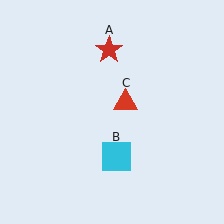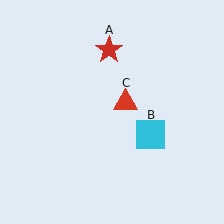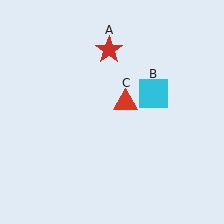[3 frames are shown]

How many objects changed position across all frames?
1 object changed position: cyan square (object B).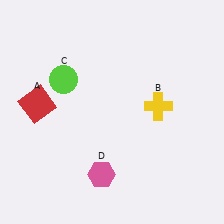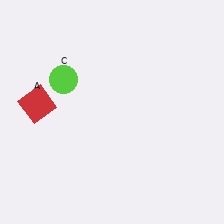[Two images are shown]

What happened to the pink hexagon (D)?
The pink hexagon (D) was removed in Image 2. It was in the bottom-left area of Image 1.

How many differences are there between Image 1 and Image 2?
There are 2 differences between the two images.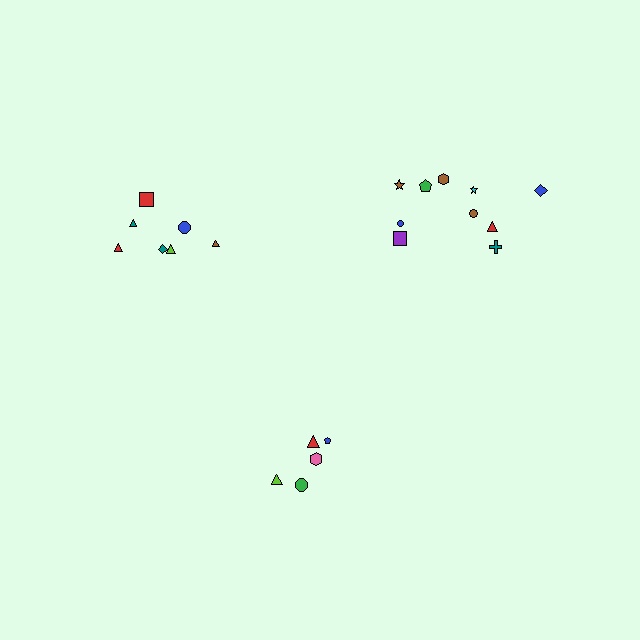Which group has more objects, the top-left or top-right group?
The top-right group.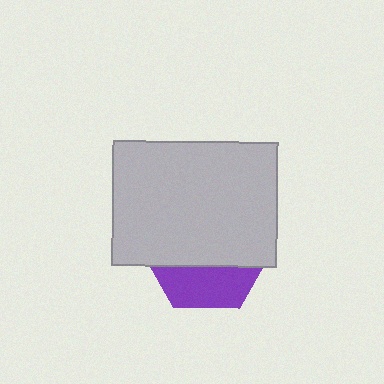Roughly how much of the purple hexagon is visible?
A small part of it is visible (roughly 31%).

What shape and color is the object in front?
The object in front is a light gray rectangle.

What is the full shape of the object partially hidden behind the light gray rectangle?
The partially hidden object is a purple hexagon.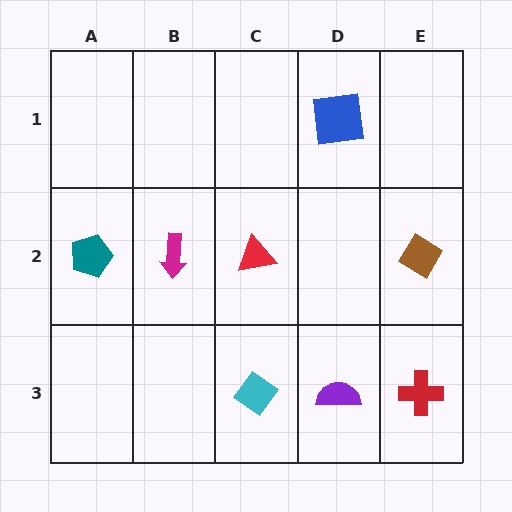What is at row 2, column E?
A brown diamond.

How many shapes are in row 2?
4 shapes.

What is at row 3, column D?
A purple semicircle.